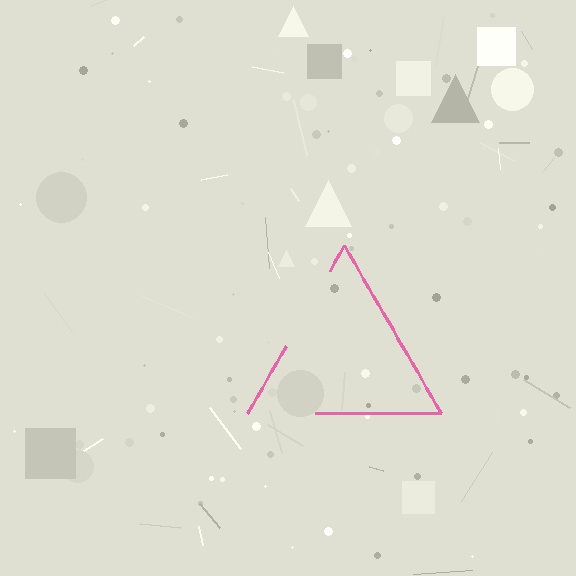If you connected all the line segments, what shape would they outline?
They would outline a triangle.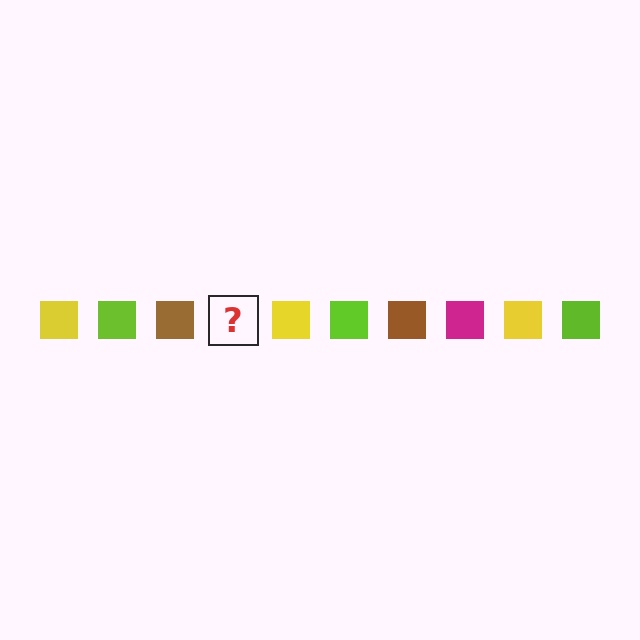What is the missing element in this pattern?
The missing element is a magenta square.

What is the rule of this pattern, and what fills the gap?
The rule is that the pattern cycles through yellow, lime, brown, magenta squares. The gap should be filled with a magenta square.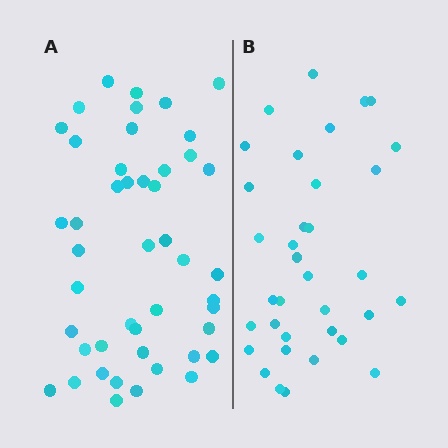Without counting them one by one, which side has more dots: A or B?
Region A (the left region) has more dots.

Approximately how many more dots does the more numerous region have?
Region A has roughly 12 or so more dots than region B.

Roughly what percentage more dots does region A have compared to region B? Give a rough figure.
About 30% more.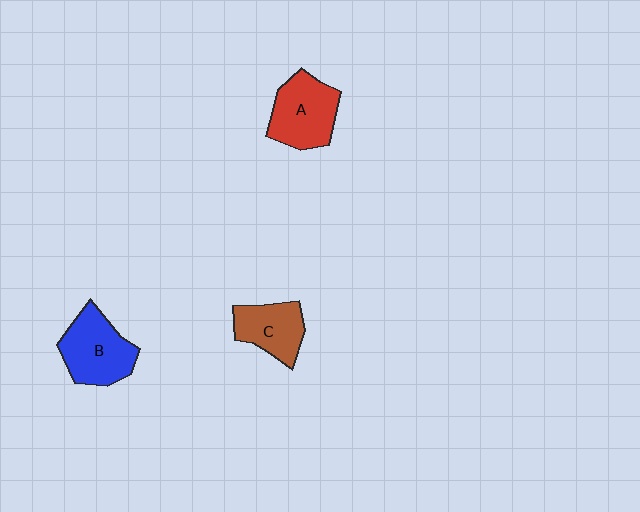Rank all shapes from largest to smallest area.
From largest to smallest: B (blue), A (red), C (brown).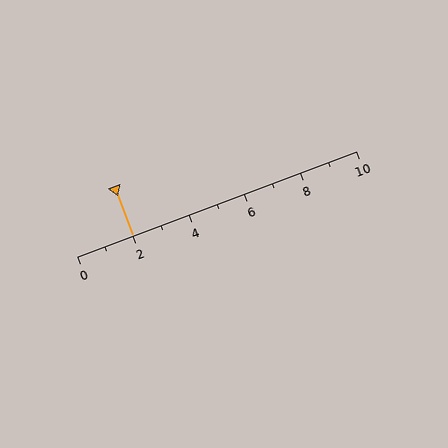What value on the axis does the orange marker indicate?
The marker indicates approximately 2.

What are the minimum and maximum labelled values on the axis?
The axis runs from 0 to 10.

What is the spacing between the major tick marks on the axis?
The major ticks are spaced 2 apart.